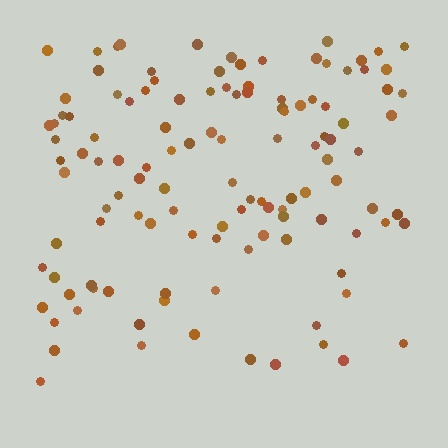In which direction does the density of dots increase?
From bottom to top, with the top side densest.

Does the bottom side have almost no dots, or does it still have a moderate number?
Still a moderate number, just noticeably fewer than the top.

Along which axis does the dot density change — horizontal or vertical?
Vertical.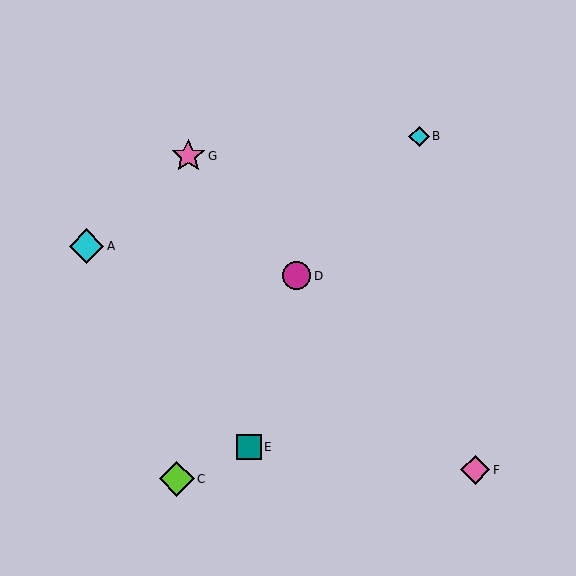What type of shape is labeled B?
Shape B is a cyan diamond.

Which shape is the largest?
The lime diamond (labeled C) is the largest.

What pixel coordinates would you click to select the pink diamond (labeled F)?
Click at (475, 470) to select the pink diamond F.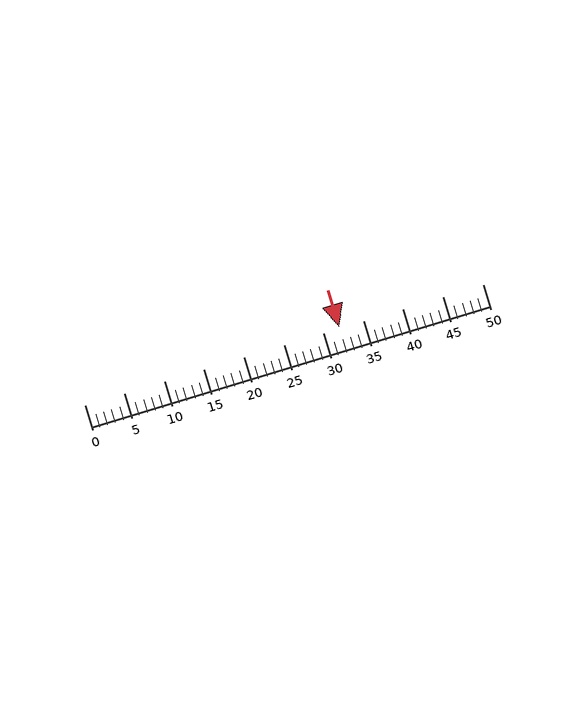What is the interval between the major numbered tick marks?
The major tick marks are spaced 5 units apart.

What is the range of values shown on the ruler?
The ruler shows values from 0 to 50.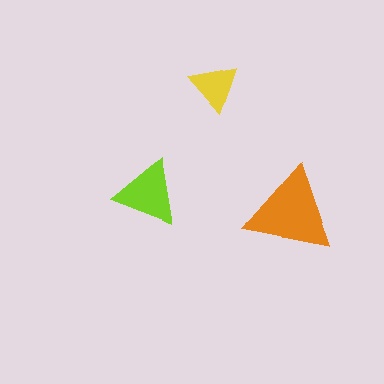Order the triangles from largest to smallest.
the orange one, the lime one, the yellow one.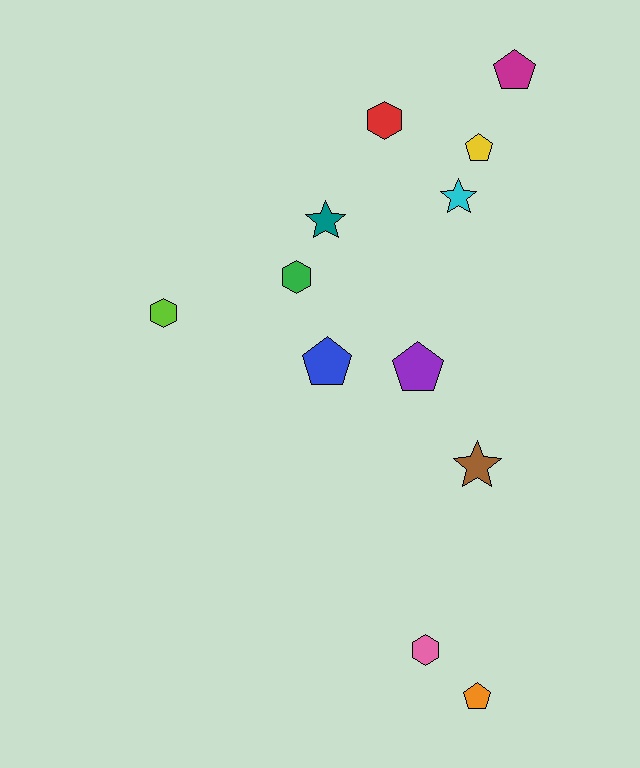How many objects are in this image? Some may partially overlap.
There are 12 objects.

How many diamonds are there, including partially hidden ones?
There are no diamonds.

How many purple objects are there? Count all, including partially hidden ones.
There is 1 purple object.